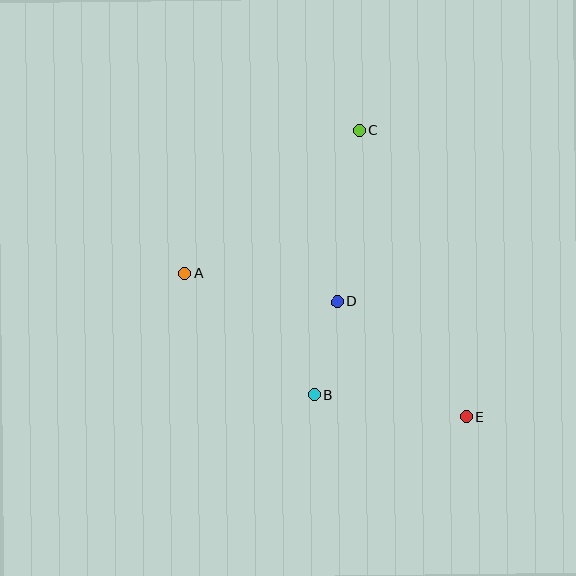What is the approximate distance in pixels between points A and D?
The distance between A and D is approximately 156 pixels.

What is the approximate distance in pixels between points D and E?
The distance between D and E is approximately 173 pixels.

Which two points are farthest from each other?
Points A and E are farthest from each other.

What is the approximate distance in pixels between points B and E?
The distance between B and E is approximately 154 pixels.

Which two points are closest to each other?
Points B and D are closest to each other.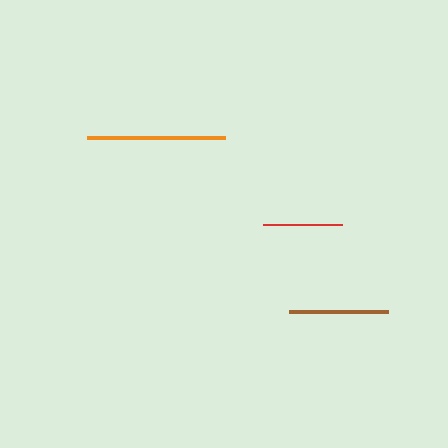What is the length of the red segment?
The red segment is approximately 79 pixels long.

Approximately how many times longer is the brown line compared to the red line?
The brown line is approximately 1.2 times the length of the red line.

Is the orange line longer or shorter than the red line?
The orange line is longer than the red line.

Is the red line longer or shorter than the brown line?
The brown line is longer than the red line.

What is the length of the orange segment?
The orange segment is approximately 139 pixels long.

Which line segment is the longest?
The orange line is the longest at approximately 139 pixels.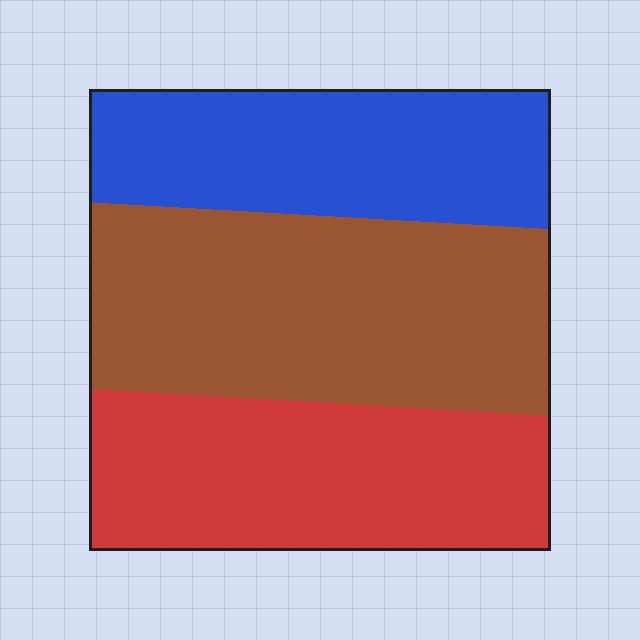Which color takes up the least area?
Blue, at roughly 25%.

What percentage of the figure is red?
Red covers roughly 30% of the figure.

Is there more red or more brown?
Brown.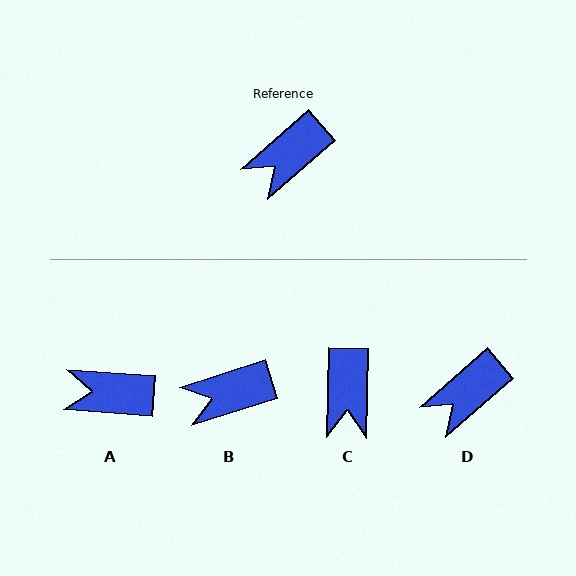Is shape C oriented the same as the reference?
No, it is off by about 47 degrees.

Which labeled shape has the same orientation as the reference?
D.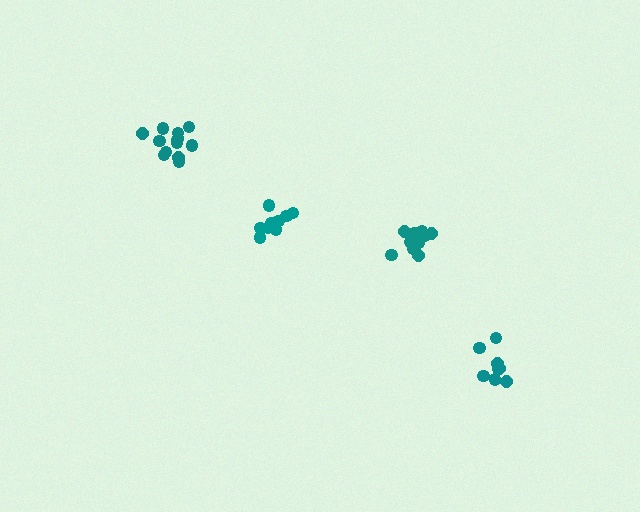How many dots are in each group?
Group 1: 9 dots, Group 2: 9 dots, Group 3: 13 dots, Group 4: 12 dots (43 total).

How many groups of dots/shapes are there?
There are 4 groups.